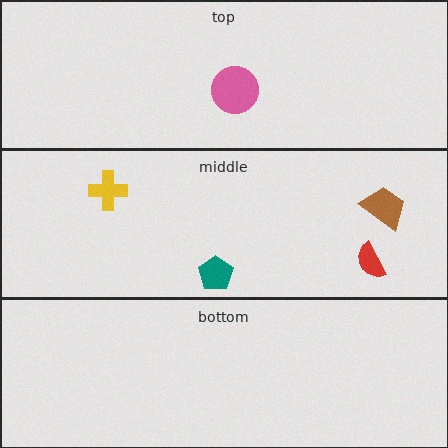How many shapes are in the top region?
1.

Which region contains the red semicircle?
The middle region.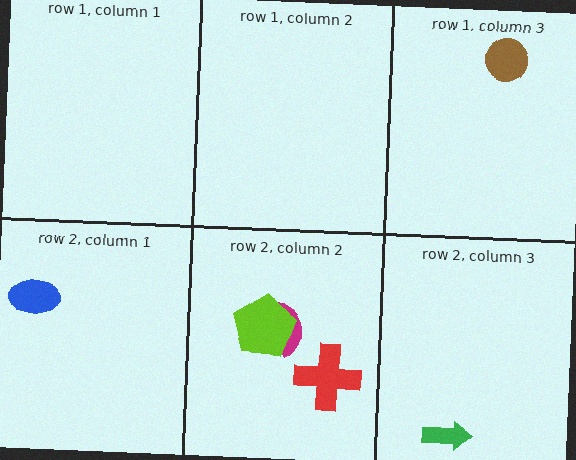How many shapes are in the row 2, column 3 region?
1.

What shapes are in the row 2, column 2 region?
The magenta semicircle, the red cross, the lime pentagon.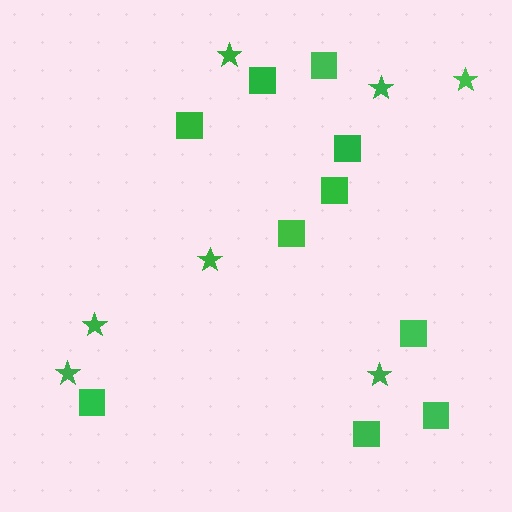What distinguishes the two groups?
There are 2 groups: one group of squares (10) and one group of stars (7).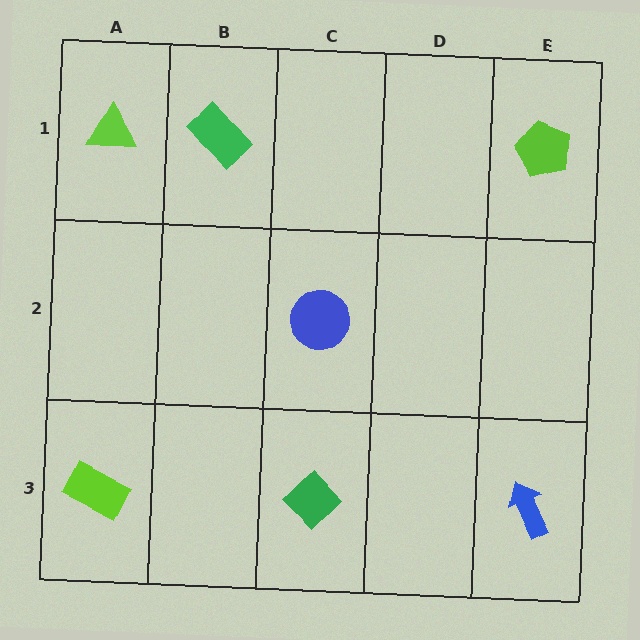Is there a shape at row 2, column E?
No, that cell is empty.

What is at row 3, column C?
A green diamond.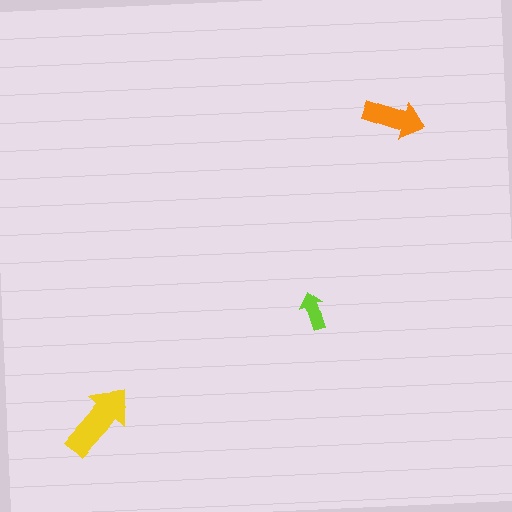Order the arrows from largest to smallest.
the yellow one, the orange one, the lime one.